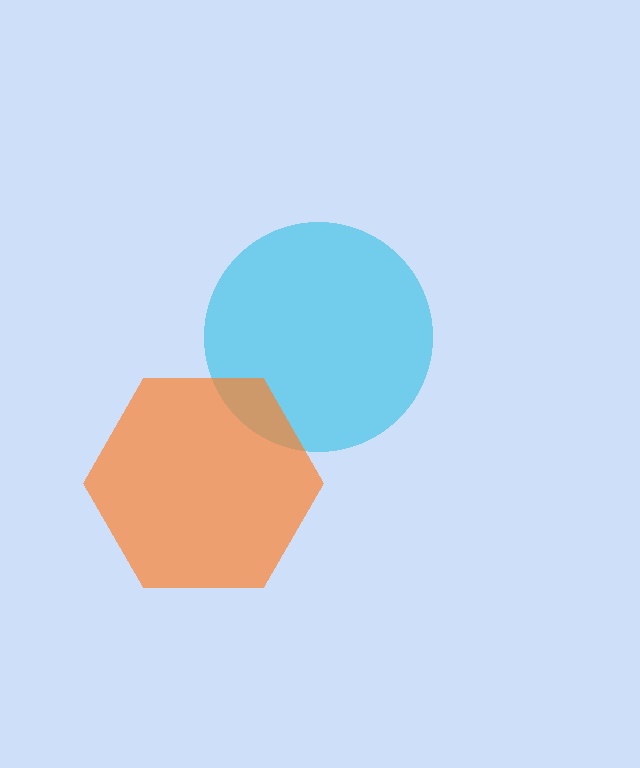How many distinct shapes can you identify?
There are 2 distinct shapes: a cyan circle, an orange hexagon.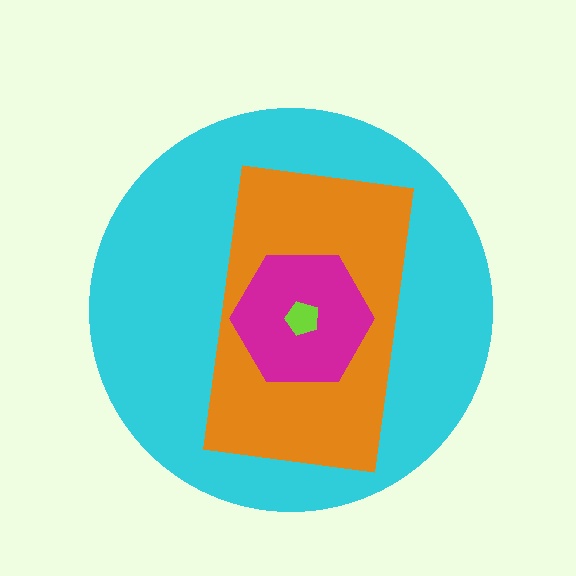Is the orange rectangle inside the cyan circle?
Yes.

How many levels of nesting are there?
4.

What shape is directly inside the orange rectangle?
The magenta hexagon.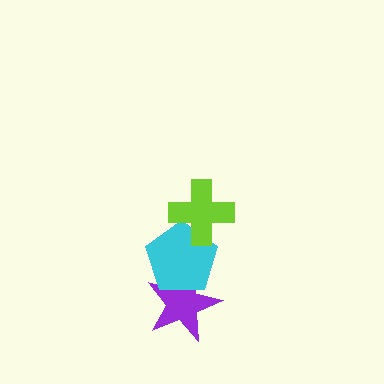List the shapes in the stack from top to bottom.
From top to bottom: the lime cross, the cyan pentagon, the purple star.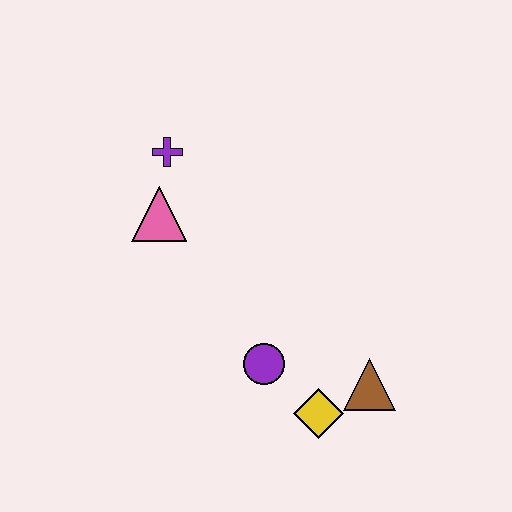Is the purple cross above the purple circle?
Yes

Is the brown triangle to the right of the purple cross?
Yes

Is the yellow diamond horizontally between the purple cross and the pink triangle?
No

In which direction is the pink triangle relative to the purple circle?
The pink triangle is above the purple circle.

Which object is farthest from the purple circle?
The purple cross is farthest from the purple circle.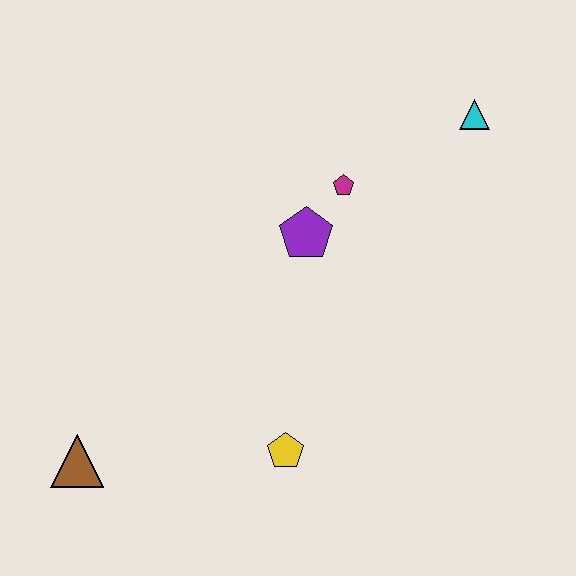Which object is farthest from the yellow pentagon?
The cyan triangle is farthest from the yellow pentagon.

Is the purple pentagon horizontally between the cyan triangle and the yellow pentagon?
Yes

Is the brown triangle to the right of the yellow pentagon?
No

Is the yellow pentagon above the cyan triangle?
No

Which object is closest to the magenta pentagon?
The purple pentagon is closest to the magenta pentagon.